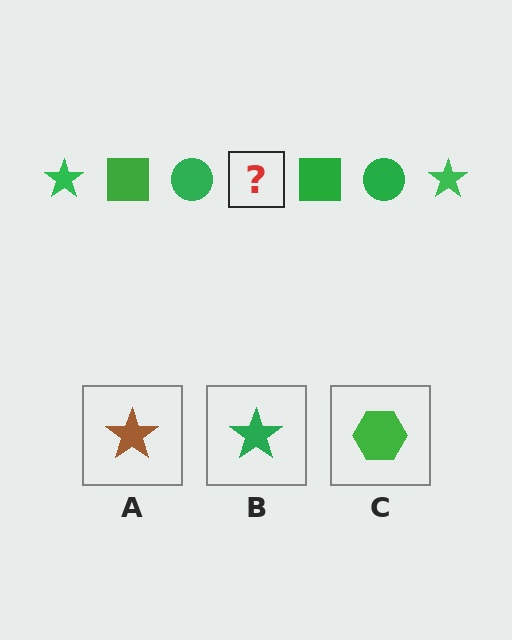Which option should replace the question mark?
Option B.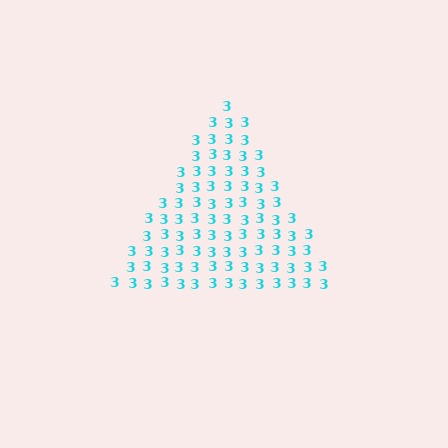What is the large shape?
The large shape is a triangle.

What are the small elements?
The small elements are digit 3's.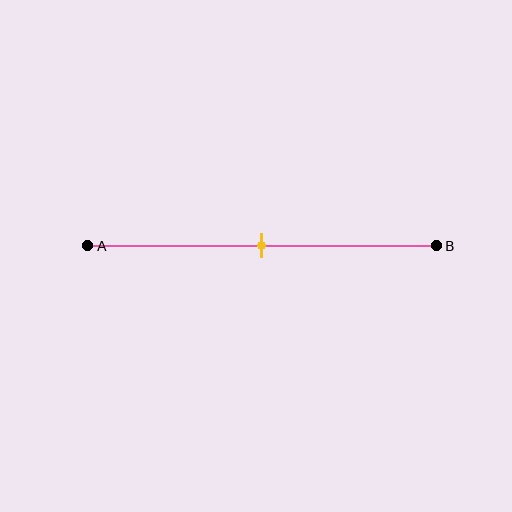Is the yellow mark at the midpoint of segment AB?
Yes, the mark is approximately at the midpoint.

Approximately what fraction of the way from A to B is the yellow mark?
The yellow mark is approximately 50% of the way from A to B.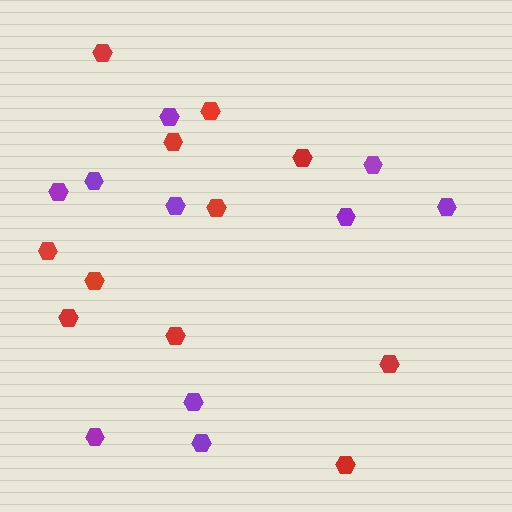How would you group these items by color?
There are 2 groups: one group of red hexagons (11) and one group of purple hexagons (10).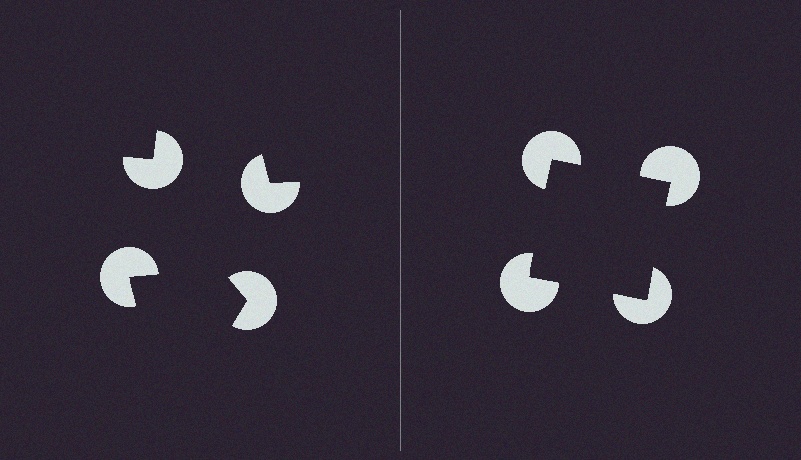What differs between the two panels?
The pac-man discs are positioned identically on both sides; only the wedge orientations differ. On the right they align to a square; on the left they are misaligned.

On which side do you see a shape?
An illusory square appears on the right side. On the left side the wedge cuts are rotated, so no coherent shape forms.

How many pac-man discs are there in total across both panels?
8 — 4 on each side.